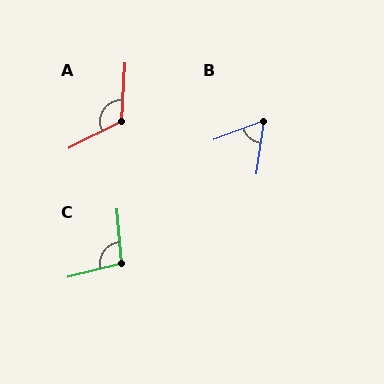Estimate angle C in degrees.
Approximately 100 degrees.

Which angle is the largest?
A, at approximately 119 degrees.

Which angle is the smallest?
B, at approximately 61 degrees.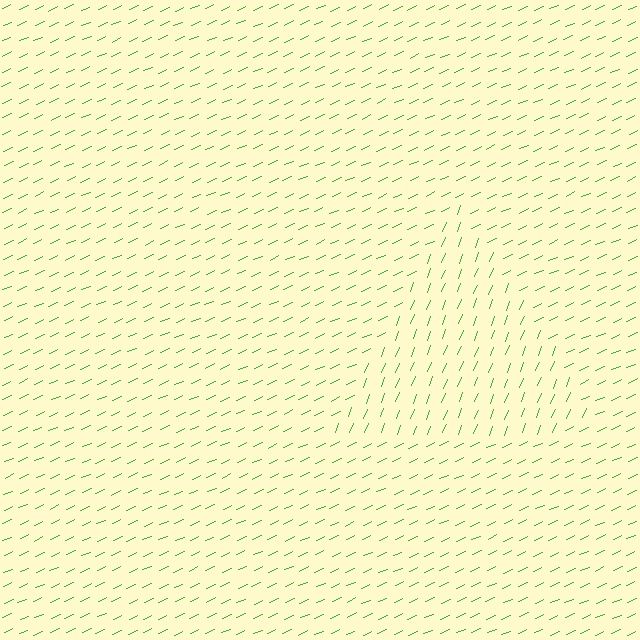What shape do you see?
I see a triangle.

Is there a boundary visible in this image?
Yes, there is a texture boundary formed by a change in line orientation.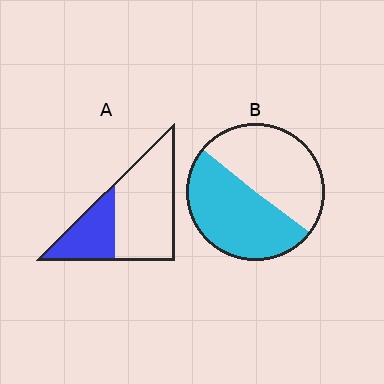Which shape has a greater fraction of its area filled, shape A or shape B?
Shape B.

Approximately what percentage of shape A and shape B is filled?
A is approximately 35% and B is approximately 50%.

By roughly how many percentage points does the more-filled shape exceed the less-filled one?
By roughly 20 percentage points (B over A).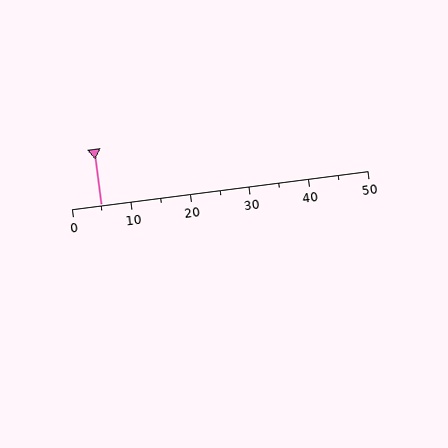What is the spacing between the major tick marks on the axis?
The major ticks are spaced 10 apart.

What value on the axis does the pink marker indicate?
The marker indicates approximately 5.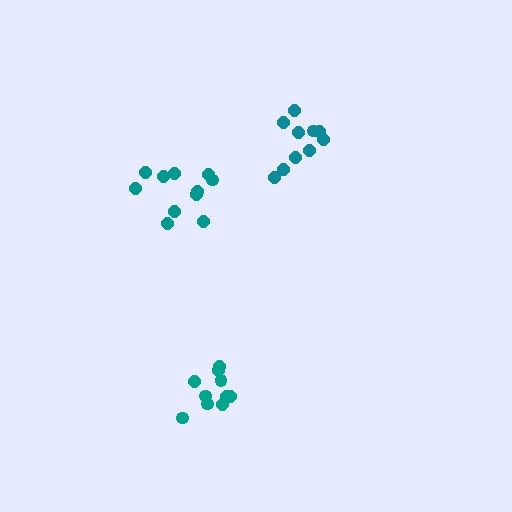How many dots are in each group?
Group 1: 10 dots, Group 2: 10 dots, Group 3: 11 dots (31 total).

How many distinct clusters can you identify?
There are 3 distinct clusters.